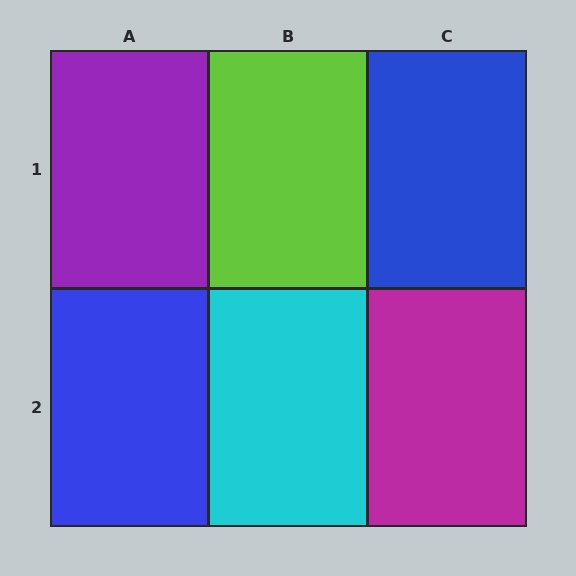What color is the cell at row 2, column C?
Magenta.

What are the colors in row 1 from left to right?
Purple, lime, blue.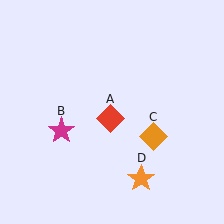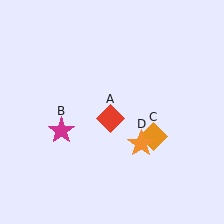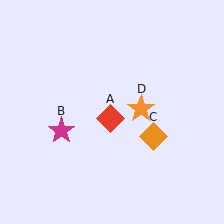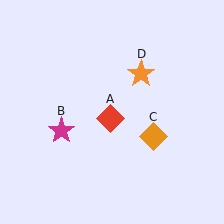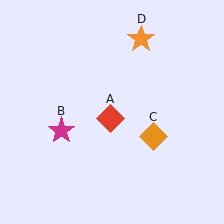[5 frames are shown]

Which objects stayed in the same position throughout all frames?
Red diamond (object A) and magenta star (object B) and orange diamond (object C) remained stationary.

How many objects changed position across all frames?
1 object changed position: orange star (object D).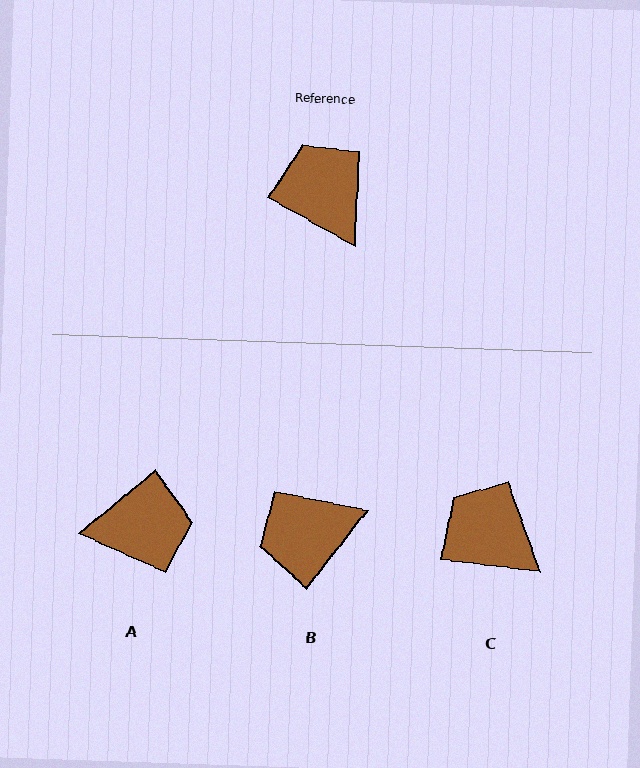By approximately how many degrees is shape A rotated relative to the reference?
Approximately 111 degrees clockwise.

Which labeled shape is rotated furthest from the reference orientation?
A, about 111 degrees away.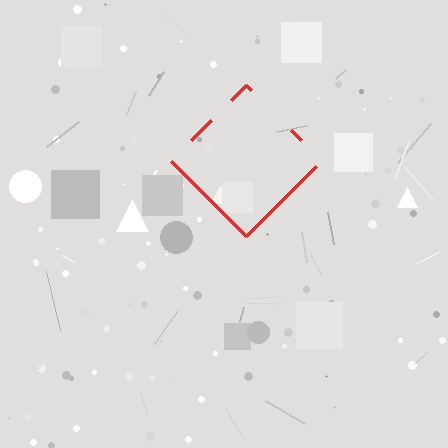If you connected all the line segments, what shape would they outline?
They would outline a diamond.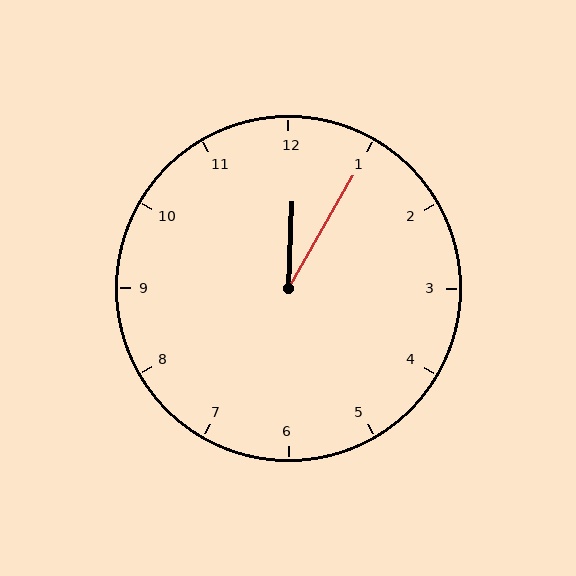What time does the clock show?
12:05.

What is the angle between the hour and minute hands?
Approximately 28 degrees.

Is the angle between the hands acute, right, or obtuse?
It is acute.